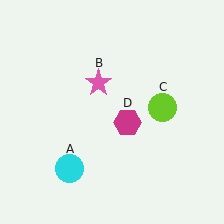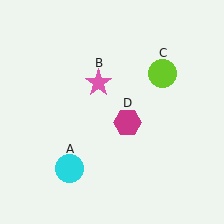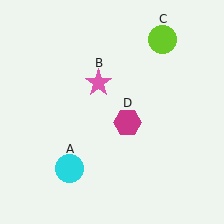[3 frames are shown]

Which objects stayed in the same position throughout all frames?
Cyan circle (object A) and pink star (object B) and magenta hexagon (object D) remained stationary.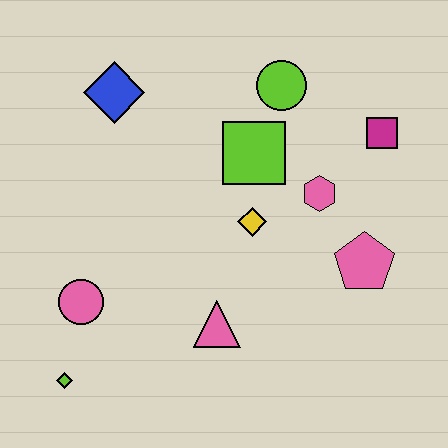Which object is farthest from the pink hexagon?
The lime diamond is farthest from the pink hexagon.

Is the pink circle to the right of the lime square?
No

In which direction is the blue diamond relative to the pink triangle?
The blue diamond is above the pink triangle.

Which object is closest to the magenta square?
The pink hexagon is closest to the magenta square.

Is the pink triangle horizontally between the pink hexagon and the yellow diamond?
No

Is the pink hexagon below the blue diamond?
Yes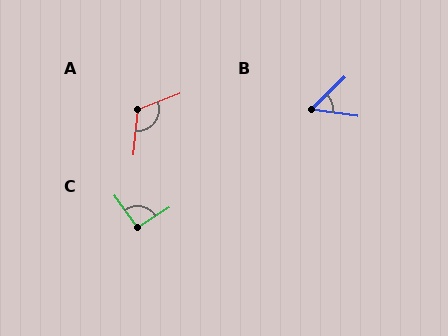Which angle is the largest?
A, at approximately 117 degrees.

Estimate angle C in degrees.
Approximately 94 degrees.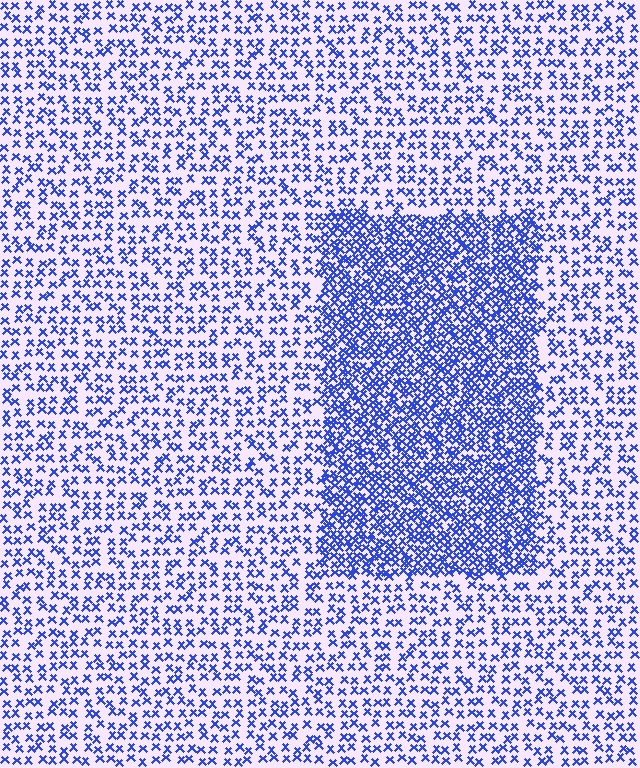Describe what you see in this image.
The image contains small blue elements arranged at two different densities. A rectangle-shaped region is visible where the elements are more densely packed than the surrounding area.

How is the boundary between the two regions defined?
The boundary is defined by a change in element density (approximately 2.3x ratio). All elements are the same color, size, and shape.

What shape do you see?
I see a rectangle.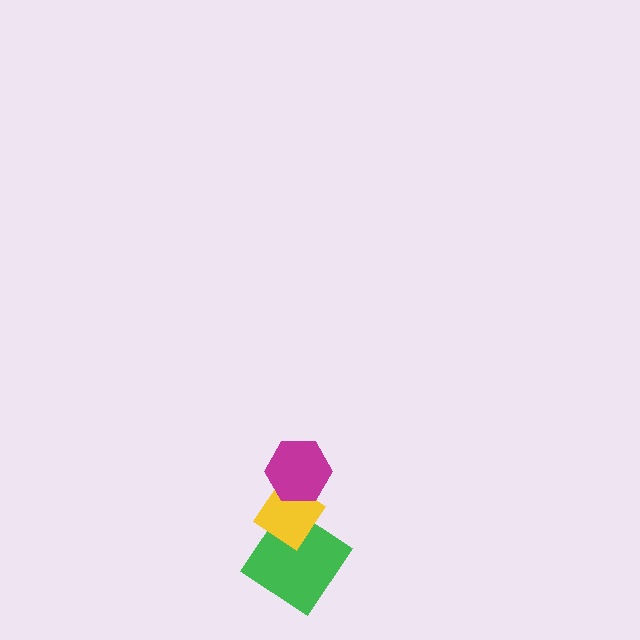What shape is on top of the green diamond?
The yellow diamond is on top of the green diamond.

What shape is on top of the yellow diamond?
The magenta hexagon is on top of the yellow diamond.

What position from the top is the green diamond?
The green diamond is 3rd from the top.